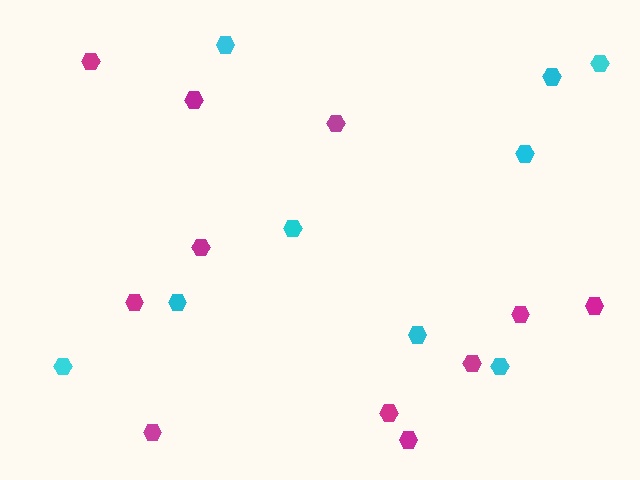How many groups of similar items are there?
There are 2 groups: one group of cyan hexagons (9) and one group of magenta hexagons (11).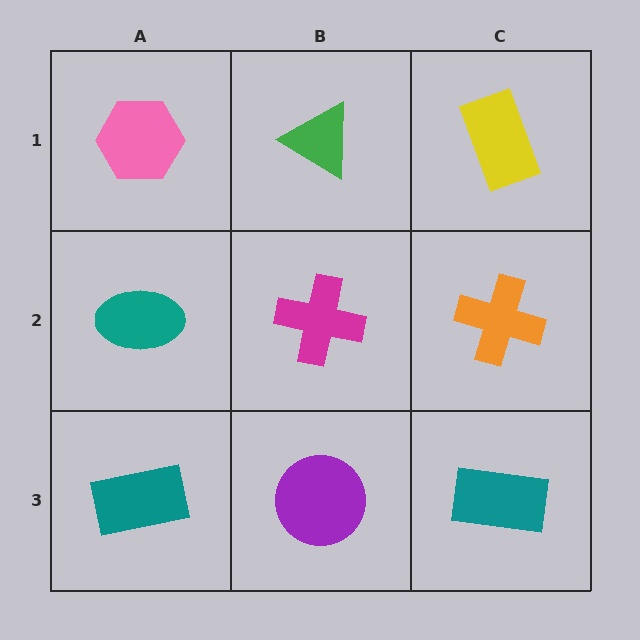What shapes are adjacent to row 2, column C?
A yellow rectangle (row 1, column C), a teal rectangle (row 3, column C), a magenta cross (row 2, column B).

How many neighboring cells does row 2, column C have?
3.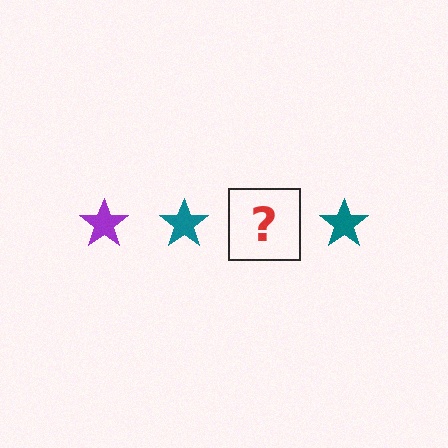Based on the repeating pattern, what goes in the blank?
The blank should be a purple star.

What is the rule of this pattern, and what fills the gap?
The rule is that the pattern cycles through purple, teal stars. The gap should be filled with a purple star.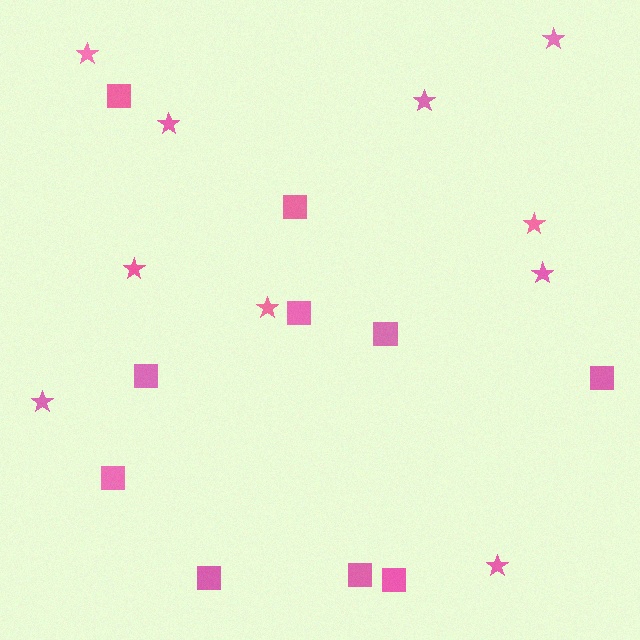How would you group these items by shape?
There are 2 groups: one group of stars (10) and one group of squares (10).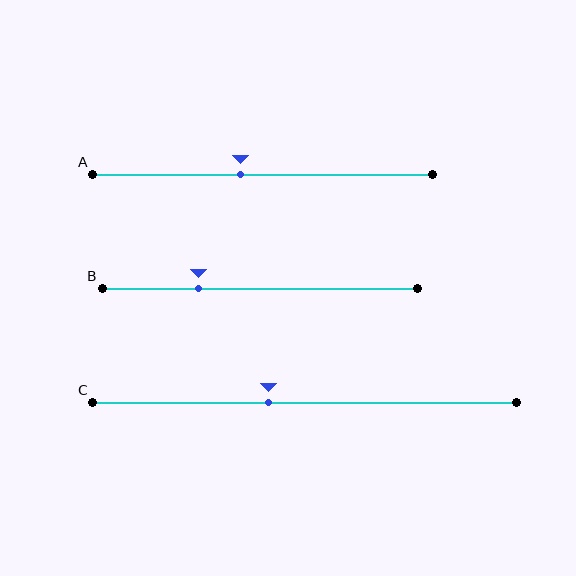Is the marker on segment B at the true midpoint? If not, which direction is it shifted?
No, the marker on segment B is shifted to the left by about 20% of the segment length.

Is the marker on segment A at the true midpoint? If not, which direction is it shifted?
No, the marker on segment A is shifted to the left by about 6% of the segment length.